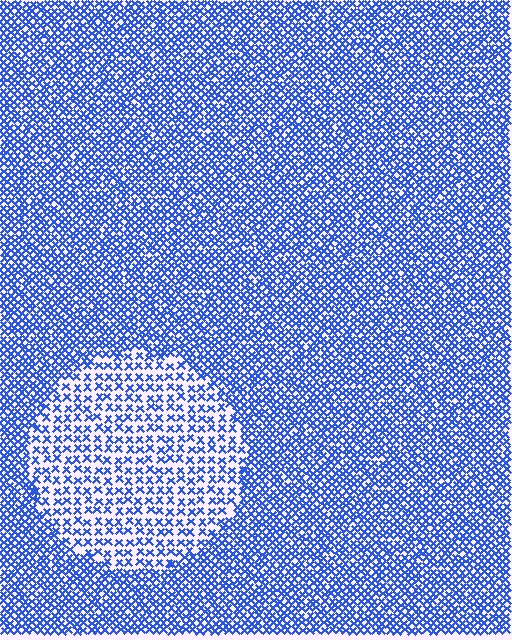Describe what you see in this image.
The image contains small blue elements arranged at two different densities. A circle-shaped region is visible where the elements are less densely packed than the surrounding area.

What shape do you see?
I see a circle.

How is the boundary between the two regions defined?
The boundary is defined by a change in element density (approximately 2.0x ratio). All elements are the same color, size, and shape.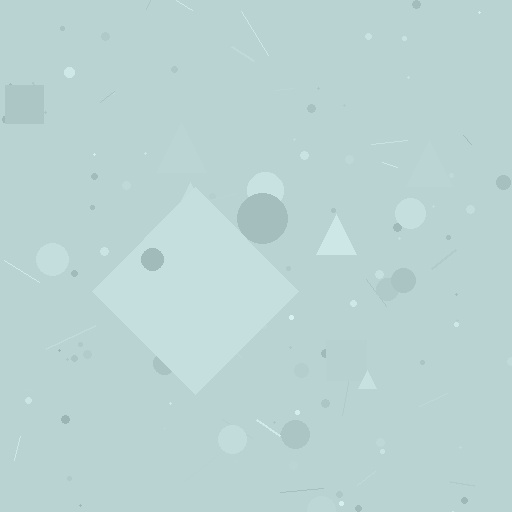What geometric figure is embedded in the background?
A diamond is embedded in the background.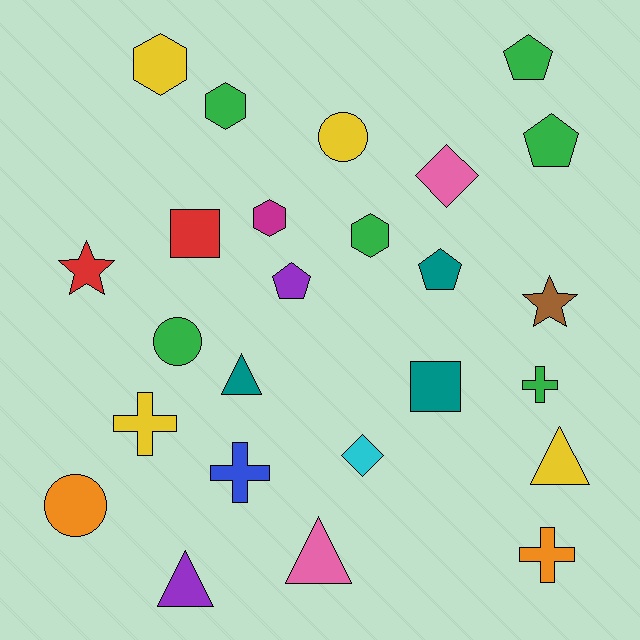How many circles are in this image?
There are 3 circles.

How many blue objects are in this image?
There is 1 blue object.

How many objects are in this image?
There are 25 objects.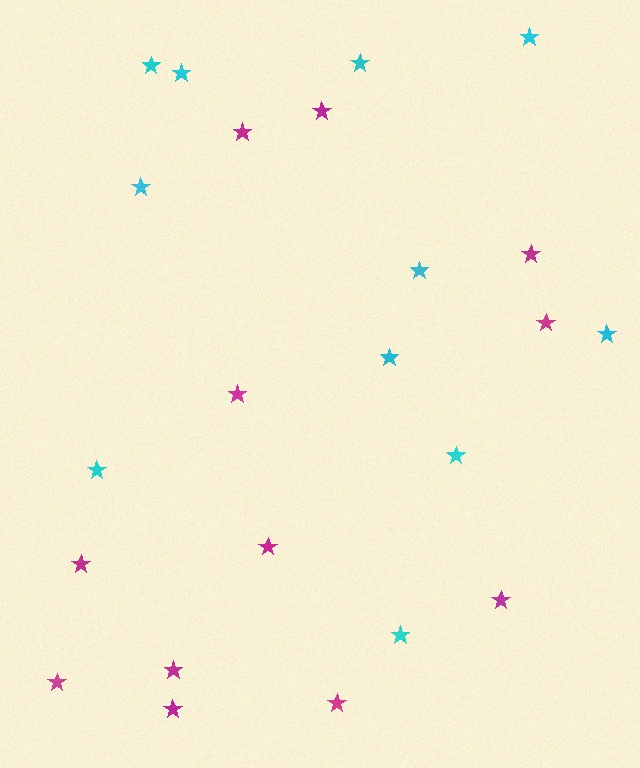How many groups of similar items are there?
There are 2 groups: one group of magenta stars (12) and one group of cyan stars (11).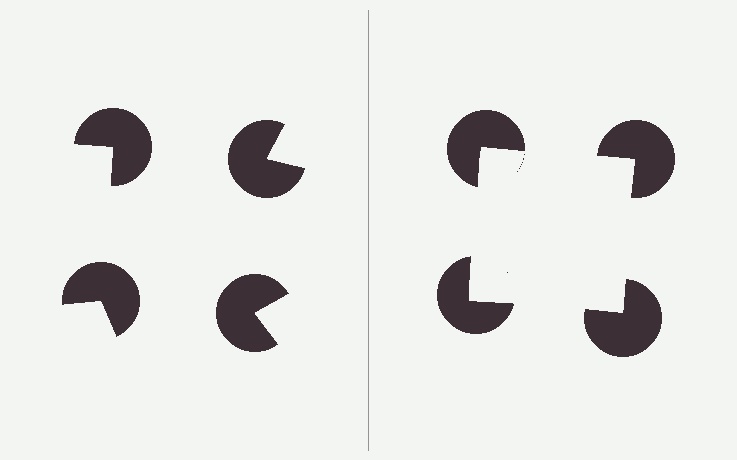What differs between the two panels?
The pac-man discs are positioned identically on both sides; only the wedge orientations differ. On the right they align to a square; on the left they are misaligned.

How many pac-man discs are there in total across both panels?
8 — 4 on each side.